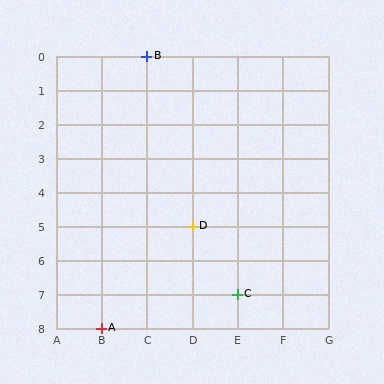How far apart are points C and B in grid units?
Points C and B are 2 columns and 7 rows apart (about 7.3 grid units diagonally).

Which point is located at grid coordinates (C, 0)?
Point B is at (C, 0).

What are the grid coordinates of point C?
Point C is at grid coordinates (E, 7).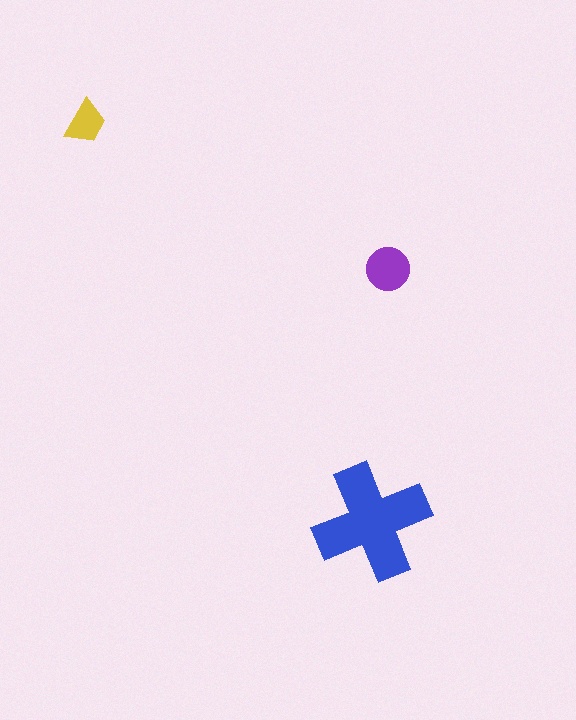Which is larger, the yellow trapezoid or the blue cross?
The blue cross.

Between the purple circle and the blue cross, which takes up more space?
The blue cross.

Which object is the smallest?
The yellow trapezoid.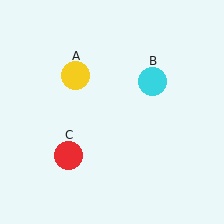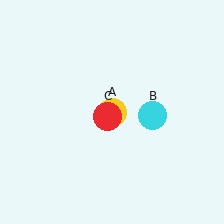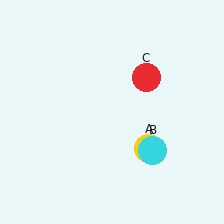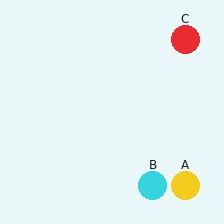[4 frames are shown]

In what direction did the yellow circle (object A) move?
The yellow circle (object A) moved down and to the right.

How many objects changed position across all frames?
3 objects changed position: yellow circle (object A), cyan circle (object B), red circle (object C).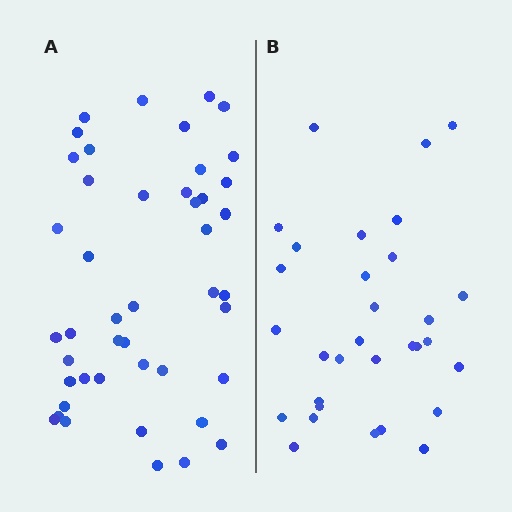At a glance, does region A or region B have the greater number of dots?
Region A (the left region) has more dots.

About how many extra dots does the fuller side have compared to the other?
Region A has approximately 15 more dots than region B.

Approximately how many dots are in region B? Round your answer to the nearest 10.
About 30 dots. (The exact count is 31, which rounds to 30.)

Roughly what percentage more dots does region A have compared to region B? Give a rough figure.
About 45% more.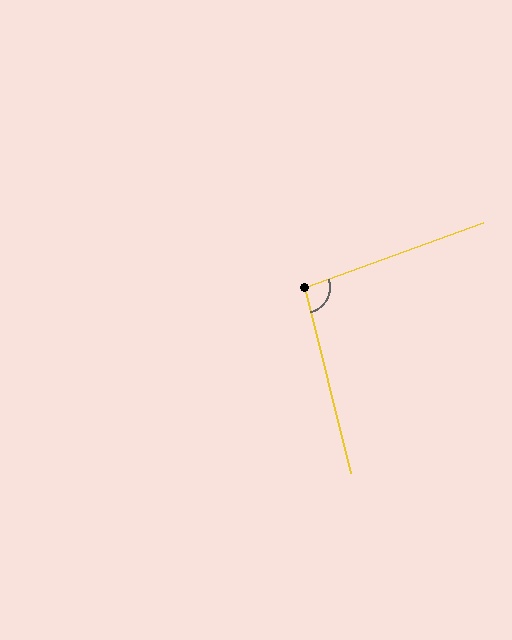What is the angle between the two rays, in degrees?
Approximately 96 degrees.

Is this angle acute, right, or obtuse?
It is obtuse.